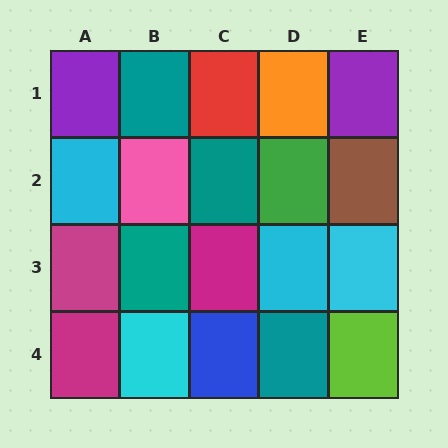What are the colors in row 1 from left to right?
Purple, teal, red, orange, purple.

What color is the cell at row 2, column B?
Pink.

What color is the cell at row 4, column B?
Cyan.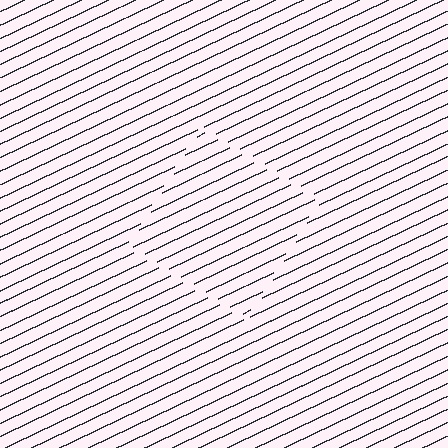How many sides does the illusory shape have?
4 sides — the line-ends trace a square.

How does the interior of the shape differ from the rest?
The interior of the shape contains the same grating, shifted by half a period — the contour is defined by the phase discontinuity where line-ends from the inner and outer gratings abut.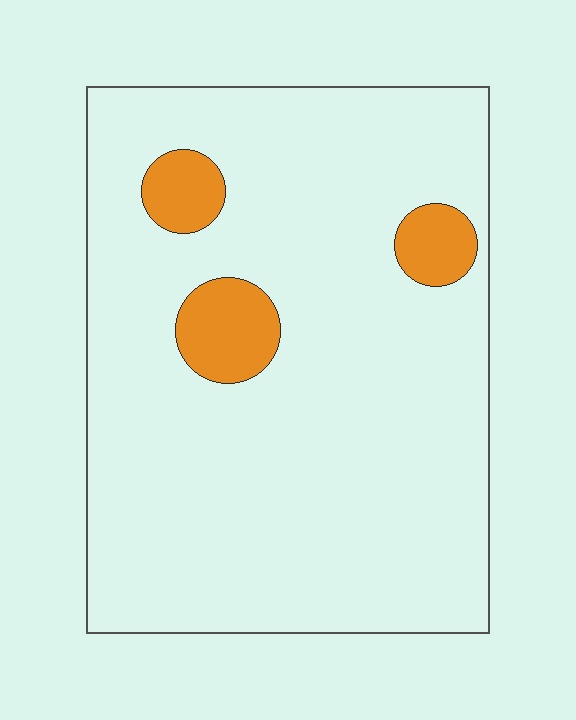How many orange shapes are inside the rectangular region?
3.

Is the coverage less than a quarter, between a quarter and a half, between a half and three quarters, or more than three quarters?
Less than a quarter.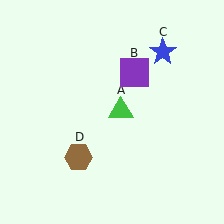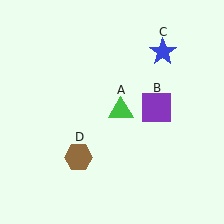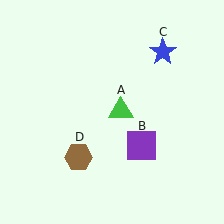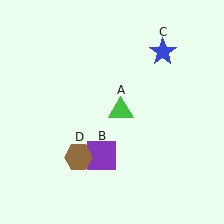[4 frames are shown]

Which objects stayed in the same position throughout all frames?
Green triangle (object A) and blue star (object C) and brown hexagon (object D) remained stationary.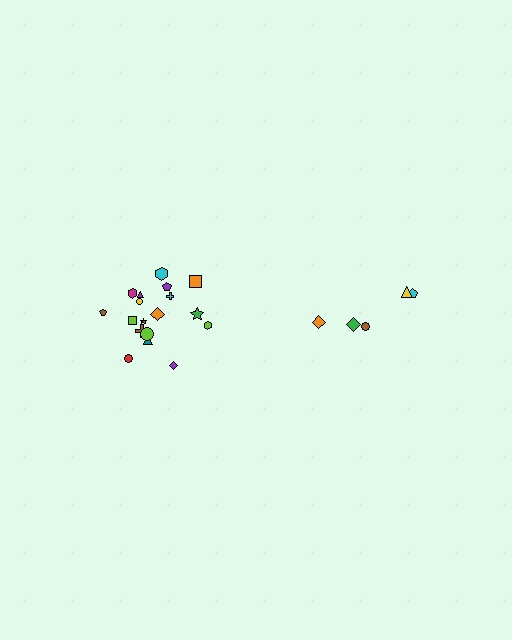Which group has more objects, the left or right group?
The left group.